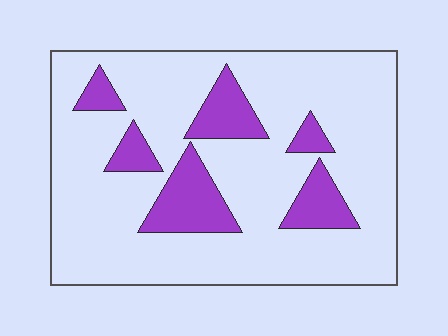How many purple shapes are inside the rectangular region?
6.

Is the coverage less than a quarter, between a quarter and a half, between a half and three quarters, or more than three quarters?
Less than a quarter.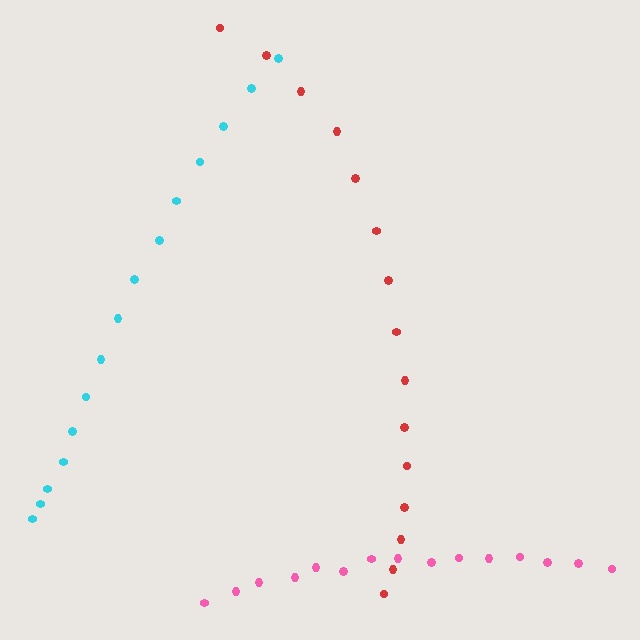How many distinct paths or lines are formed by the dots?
There are 3 distinct paths.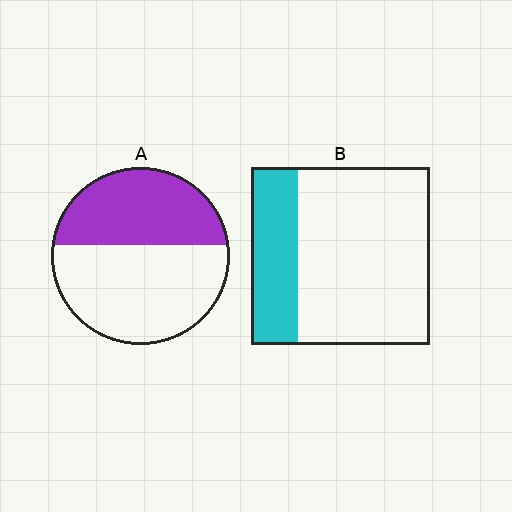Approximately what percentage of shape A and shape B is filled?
A is approximately 40% and B is approximately 25%.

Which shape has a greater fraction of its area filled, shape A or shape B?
Shape A.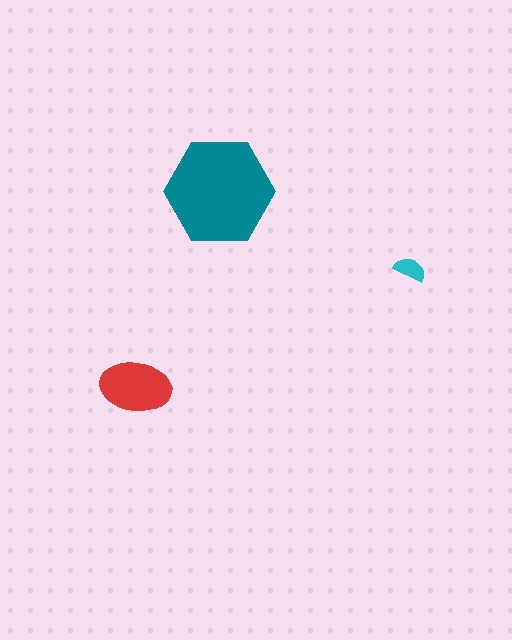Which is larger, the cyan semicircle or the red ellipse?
The red ellipse.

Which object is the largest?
The teal hexagon.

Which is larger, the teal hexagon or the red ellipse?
The teal hexagon.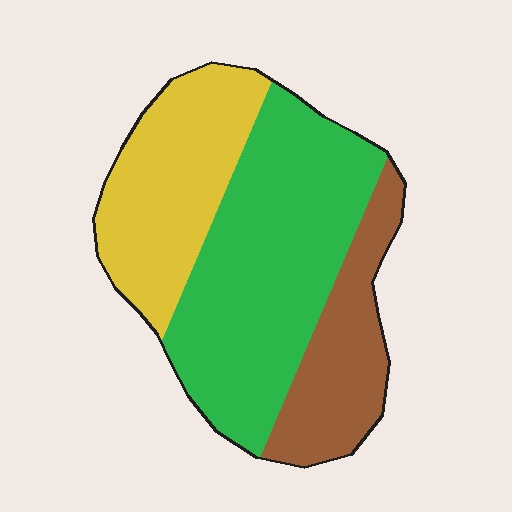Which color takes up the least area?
Brown, at roughly 20%.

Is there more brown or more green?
Green.